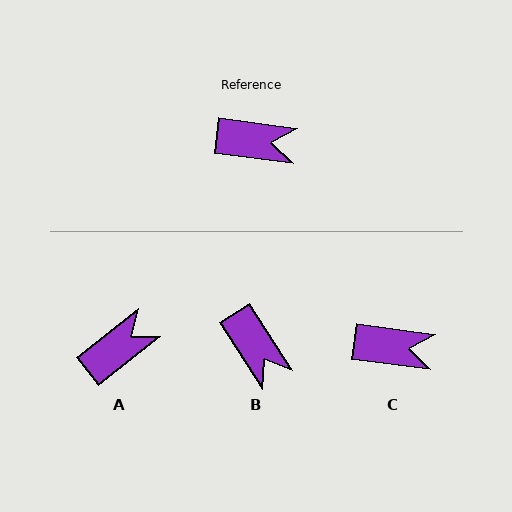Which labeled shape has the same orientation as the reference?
C.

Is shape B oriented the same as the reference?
No, it is off by about 50 degrees.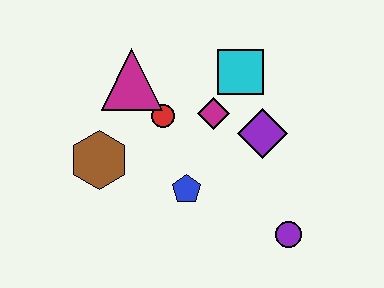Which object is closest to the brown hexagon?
The red circle is closest to the brown hexagon.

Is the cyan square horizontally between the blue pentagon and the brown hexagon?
No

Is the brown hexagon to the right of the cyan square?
No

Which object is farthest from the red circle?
The purple circle is farthest from the red circle.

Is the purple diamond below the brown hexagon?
No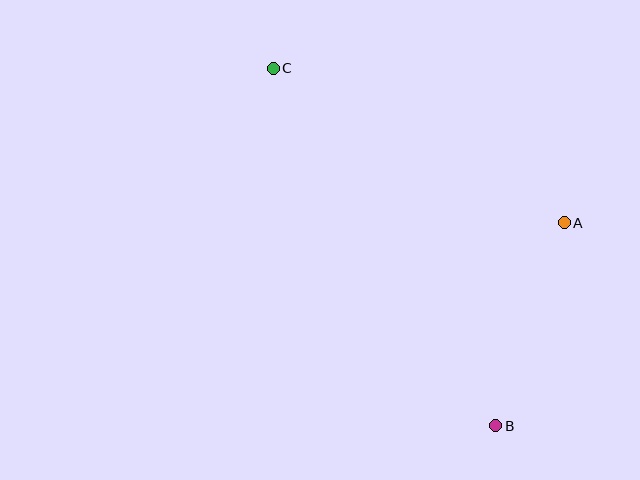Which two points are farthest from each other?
Points B and C are farthest from each other.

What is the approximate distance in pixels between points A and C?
The distance between A and C is approximately 329 pixels.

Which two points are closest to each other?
Points A and B are closest to each other.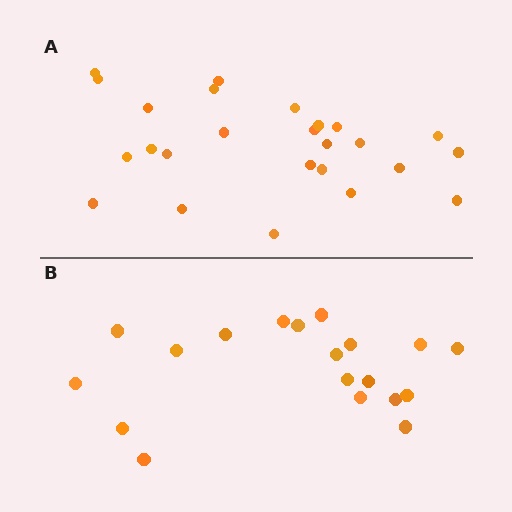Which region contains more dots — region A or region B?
Region A (the top region) has more dots.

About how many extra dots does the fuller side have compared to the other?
Region A has about 6 more dots than region B.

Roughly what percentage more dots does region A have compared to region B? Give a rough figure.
About 30% more.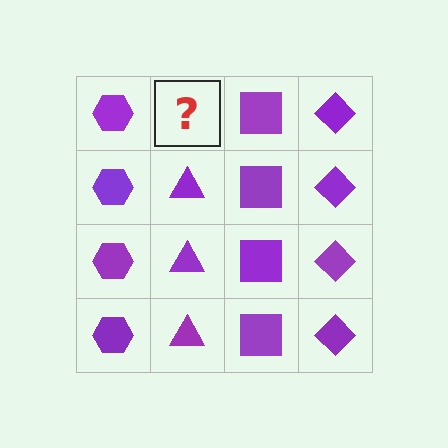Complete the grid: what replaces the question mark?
The question mark should be replaced with a purple triangle.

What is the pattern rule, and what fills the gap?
The rule is that each column has a consistent shape. The gap should be filled with a purple triangle.